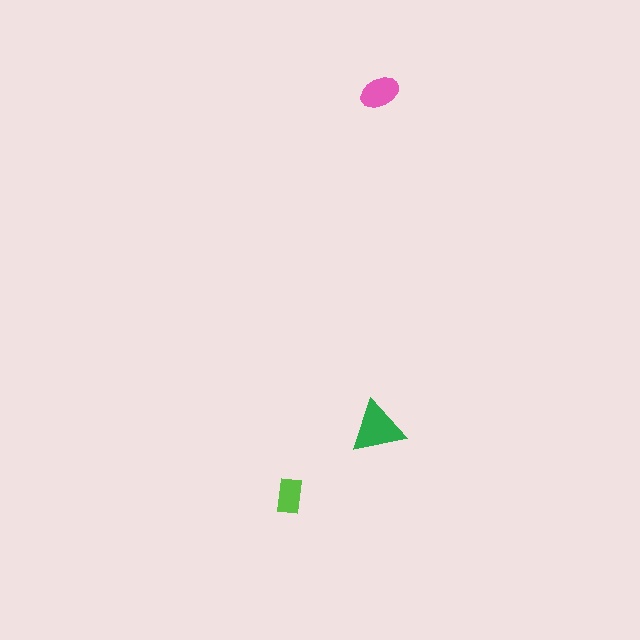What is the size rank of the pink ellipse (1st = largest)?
2nd.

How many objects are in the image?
There are 3 objects in the image.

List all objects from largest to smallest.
The green triangle, the pink ellipse, the lime rectangle.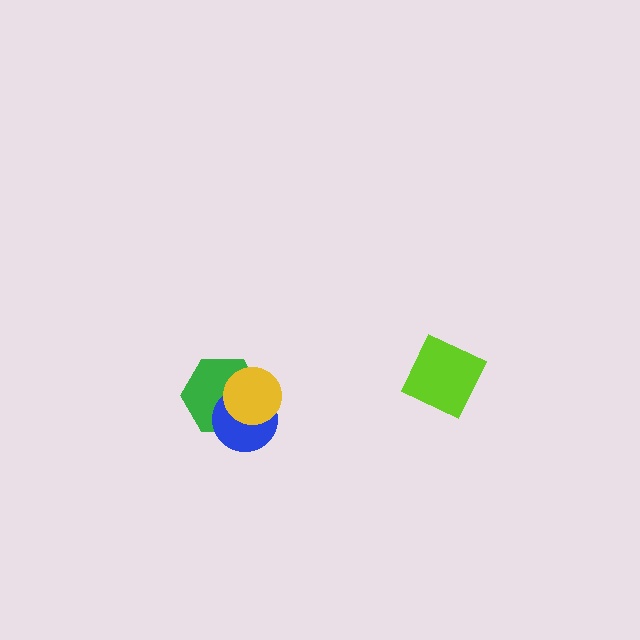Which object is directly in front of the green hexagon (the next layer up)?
The blue circle is directly in front of the green hexagon.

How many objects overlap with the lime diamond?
0 objects overlap with the lime diamond.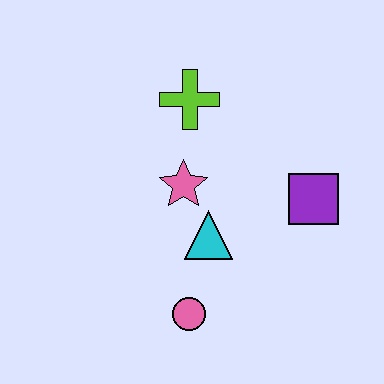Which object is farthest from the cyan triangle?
The lime cross is farthest from the cyan triangle.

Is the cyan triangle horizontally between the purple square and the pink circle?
Yes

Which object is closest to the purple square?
The cyan triangle is closest to the purple square.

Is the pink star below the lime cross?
Yes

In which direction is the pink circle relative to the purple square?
The pink circle is to the left of the purple square.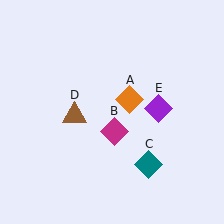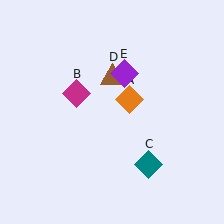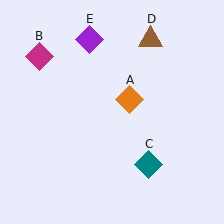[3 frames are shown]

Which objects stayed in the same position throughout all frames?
Orange diamond (object A) and teal diamond (object C) remained stationary.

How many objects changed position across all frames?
3 objects changed position: magenta diamond (object B), brown triangle (object D), purple diamond (object E).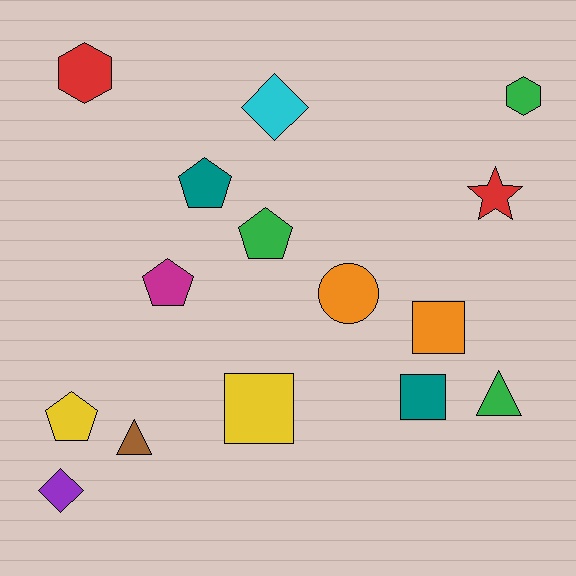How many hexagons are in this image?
There are 2 hexagons.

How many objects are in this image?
There are 15 objects.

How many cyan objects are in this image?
There is 1 cyan object.